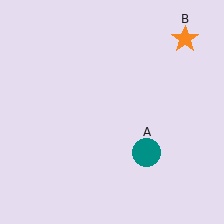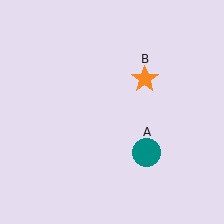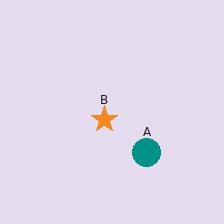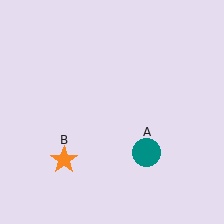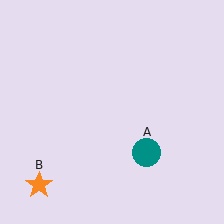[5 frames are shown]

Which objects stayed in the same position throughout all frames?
Teal circle (object A) remained stationary.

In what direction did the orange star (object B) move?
The orange star (object B) moved down and to the left.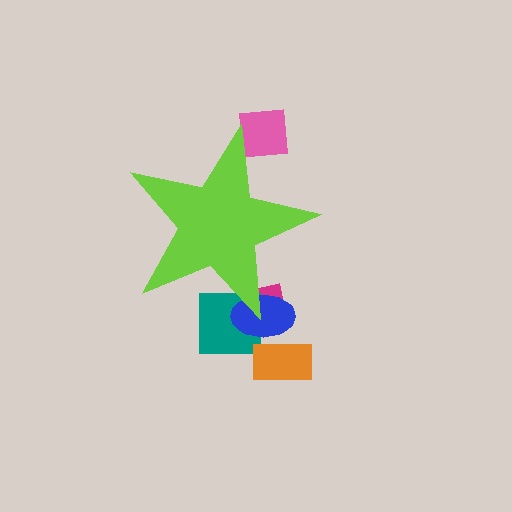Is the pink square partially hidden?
Yes, the pink square is partially hidden behind the lime star.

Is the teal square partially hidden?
Yes, the teal square is partially hidden behind the lime star.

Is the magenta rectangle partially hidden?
Yes, the magenta rectangle is partially hidden behind the lime star.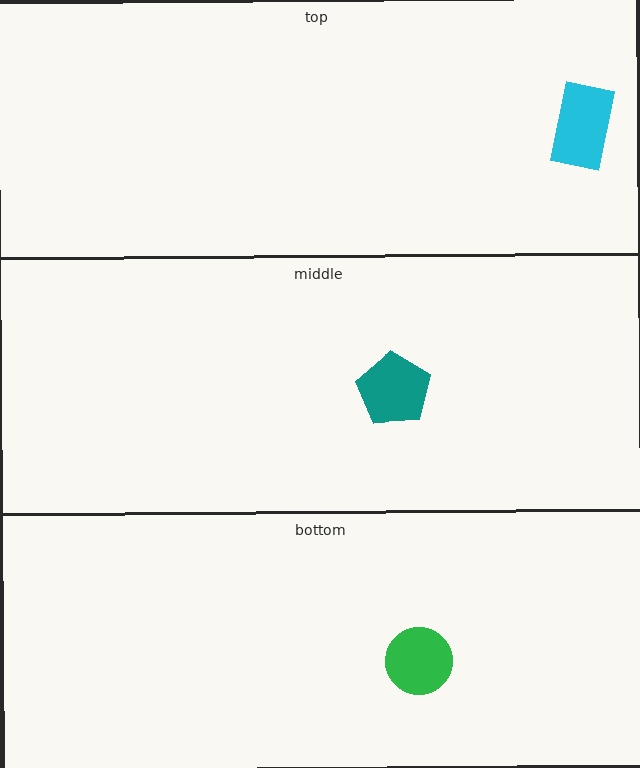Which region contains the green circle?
The bottom region.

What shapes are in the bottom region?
The green circle.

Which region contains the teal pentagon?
The middle region.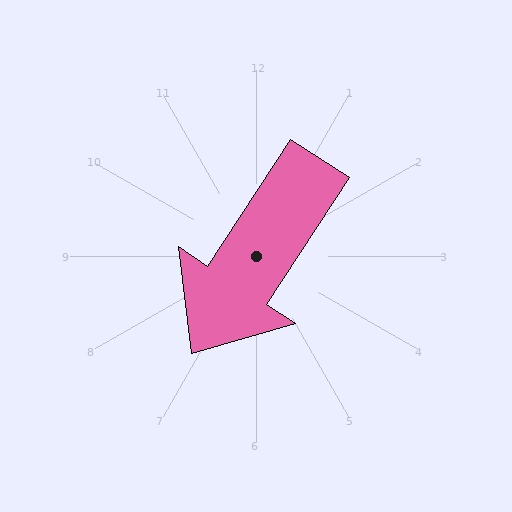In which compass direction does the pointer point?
Southwest.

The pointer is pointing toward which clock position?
Roughly 7 o'clock.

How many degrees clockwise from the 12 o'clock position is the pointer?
Approximately 213 degrees.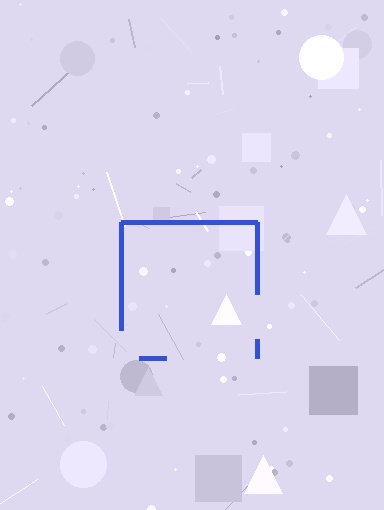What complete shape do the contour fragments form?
The contour fragments form a square.